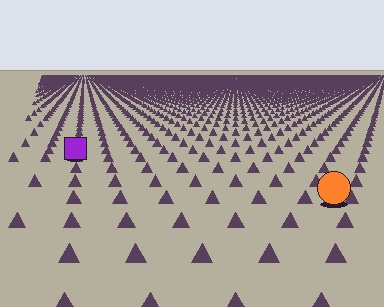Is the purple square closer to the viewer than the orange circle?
No. The orange circle is closer — you can tell from the texture gradient: the ground texture is coarser near it.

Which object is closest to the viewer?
The orange circle is closest. The texture marks near it are larger and more spread out.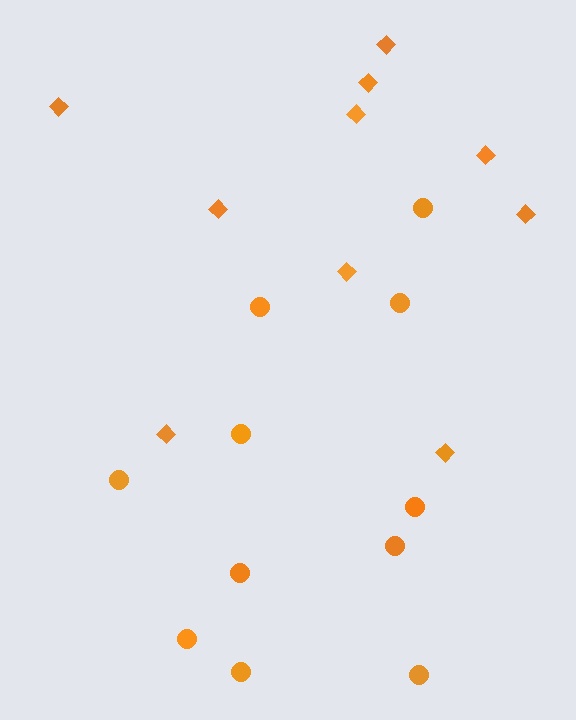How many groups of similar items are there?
There are 2 groups: one group of diamonds (10) and one group of circles (11).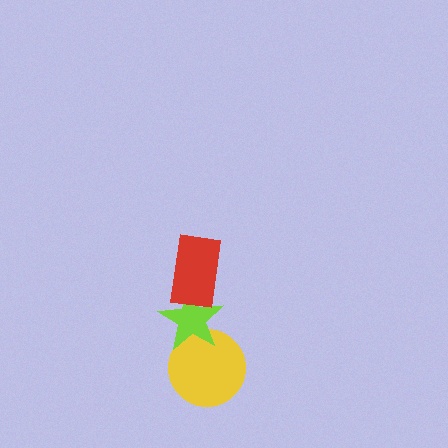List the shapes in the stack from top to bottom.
From top to bottom: the red rectangle, the lime star, the yellow circle.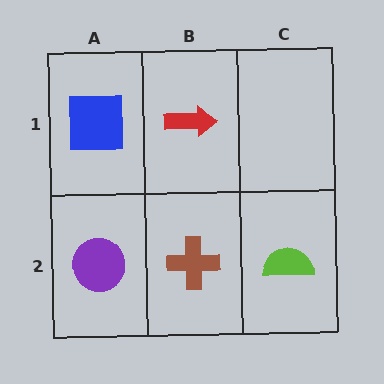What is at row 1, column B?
A red arrow.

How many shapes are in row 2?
3 shapes.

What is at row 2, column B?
A brown cross.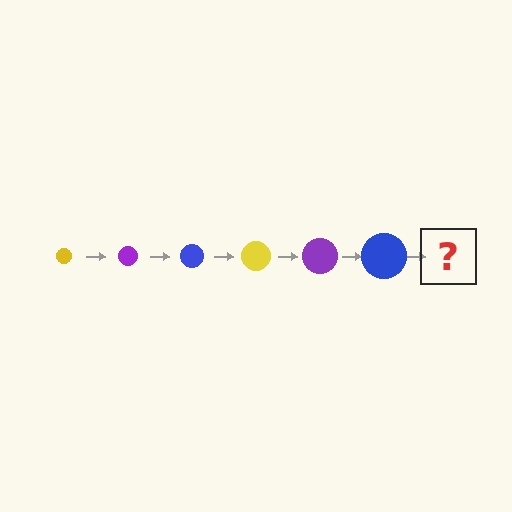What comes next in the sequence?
The next element should be a yellow circle, larger than the previous one.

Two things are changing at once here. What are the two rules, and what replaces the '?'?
The two rules are that the circle grows larger each step and the color cycles through yellow, purple, and blue. The '?' should be a yellow circle, larger than the previous one.